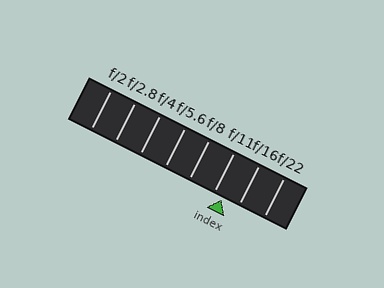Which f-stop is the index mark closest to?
The index mark is closest to f/11.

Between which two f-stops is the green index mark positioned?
The index mark is between f/11 and f/16.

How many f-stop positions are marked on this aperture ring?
There are 8 f-stop positions marked.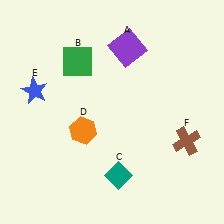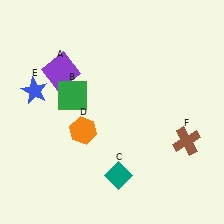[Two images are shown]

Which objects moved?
The objects that moved are: the purple square (A), the green square (B).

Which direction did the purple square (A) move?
The purple square (A) moved left.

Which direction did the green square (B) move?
The green square (B) moved down.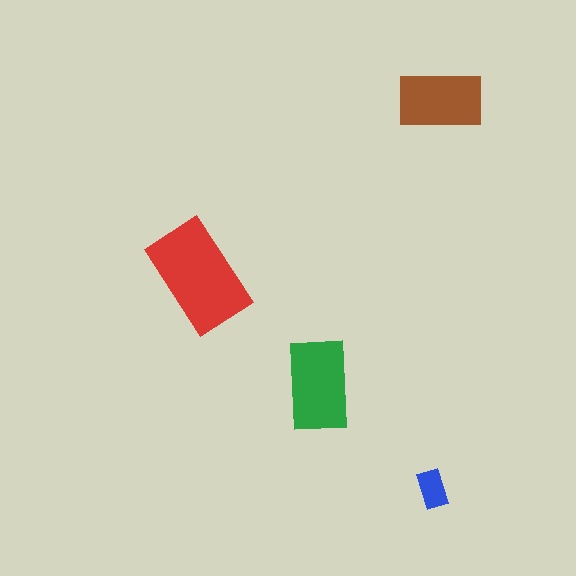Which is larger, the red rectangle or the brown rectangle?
The red one.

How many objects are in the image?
There are 4 objects in the image.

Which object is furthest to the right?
The brown rectangle is rightmost.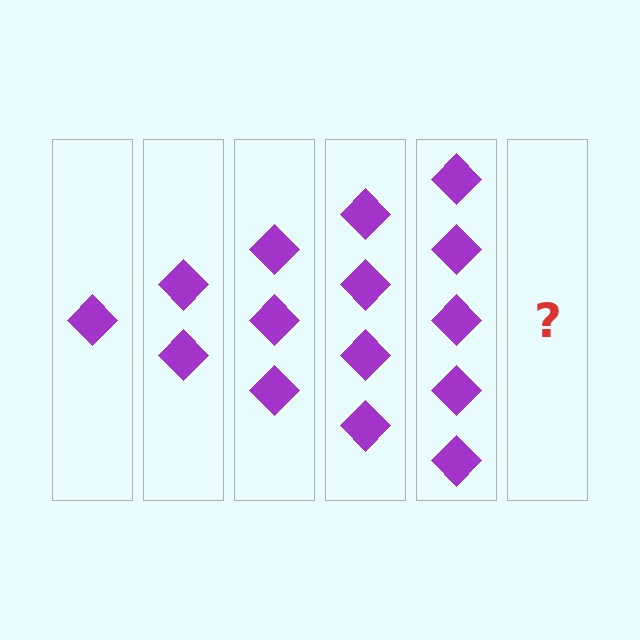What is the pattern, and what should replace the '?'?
The pattern is that each step adds one more diamond. The '?' should be 6 diamonds.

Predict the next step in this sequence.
The next step is 6 diamonds.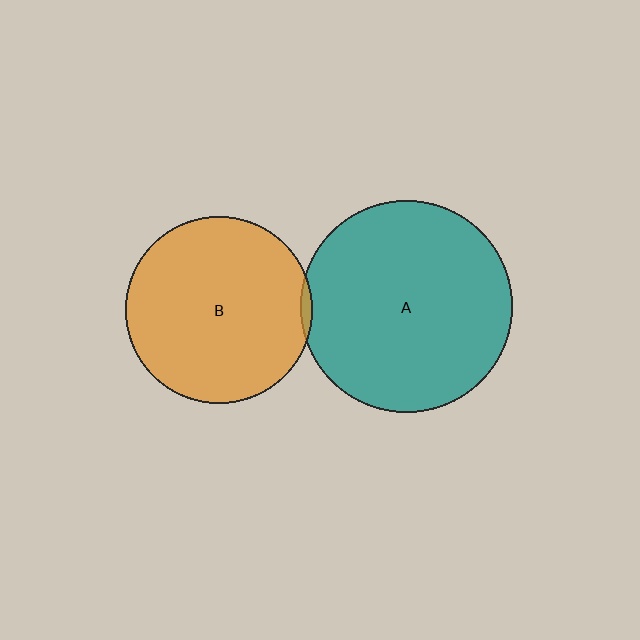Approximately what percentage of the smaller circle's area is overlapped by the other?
Approximately 5%.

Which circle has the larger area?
Circle A (teal).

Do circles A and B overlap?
Yes.